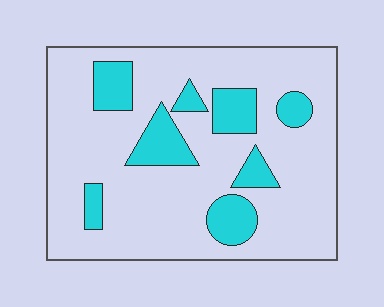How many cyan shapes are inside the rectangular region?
8.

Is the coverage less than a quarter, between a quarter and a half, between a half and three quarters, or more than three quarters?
Less than a quarter.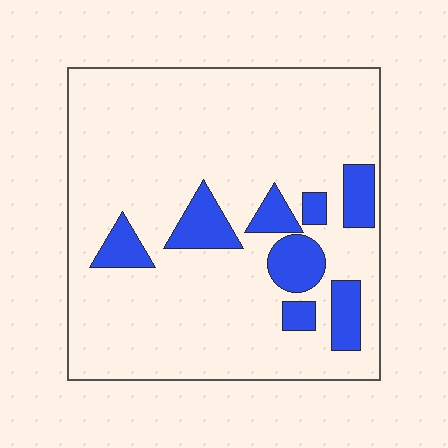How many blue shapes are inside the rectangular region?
8.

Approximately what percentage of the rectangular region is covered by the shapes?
Approximately 15%.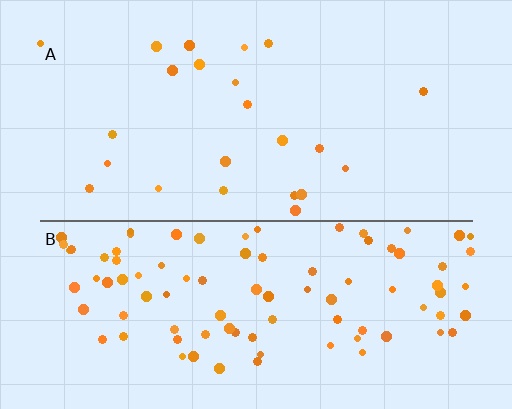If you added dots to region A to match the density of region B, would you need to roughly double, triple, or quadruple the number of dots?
Approximately quadruple.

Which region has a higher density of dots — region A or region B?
B (the bottom).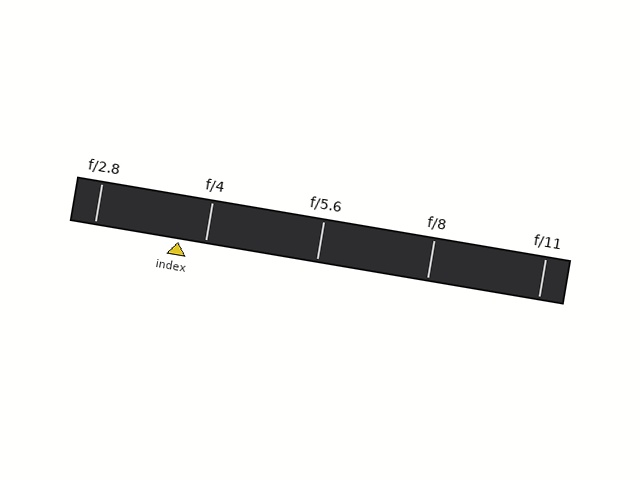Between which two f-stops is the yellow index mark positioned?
The index mark is between f/2.8 and f/4.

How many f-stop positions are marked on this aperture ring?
There are 5 f-stop positions marked.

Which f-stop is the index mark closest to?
The index mark is closest to f/4.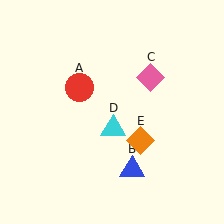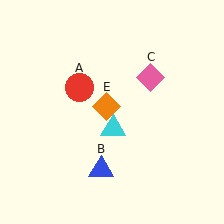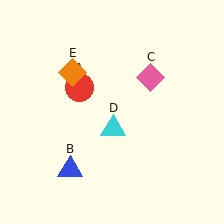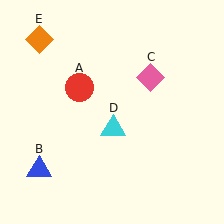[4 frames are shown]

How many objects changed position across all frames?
2 objects changed position: blue triangle (object B), orange diamond (object E).